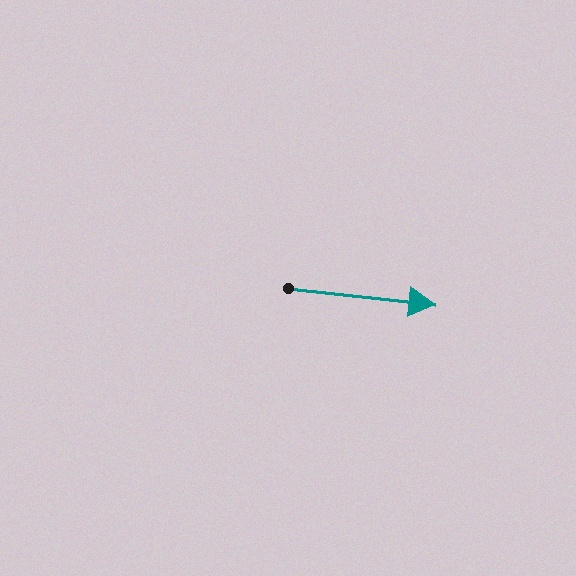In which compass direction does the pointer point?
East.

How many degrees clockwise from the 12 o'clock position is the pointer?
Approximately 96 degrees.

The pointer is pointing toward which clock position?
Roughly 3 o'clock.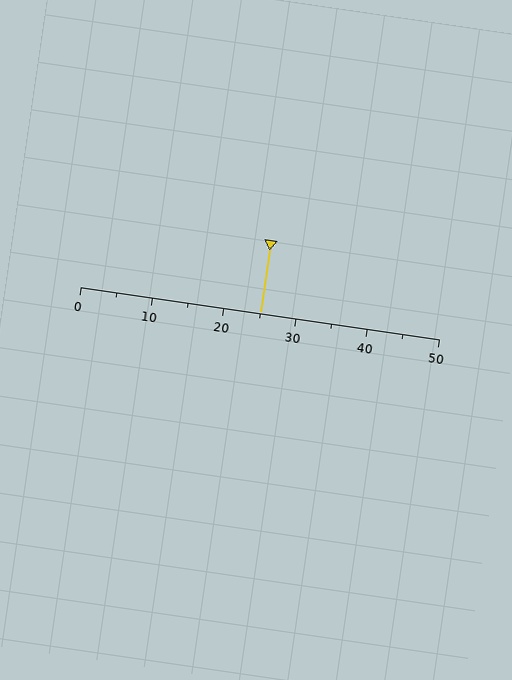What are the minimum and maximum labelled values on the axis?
The axis runs from 0 to 50.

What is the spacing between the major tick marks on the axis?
The major ticks are spaced 10 apart.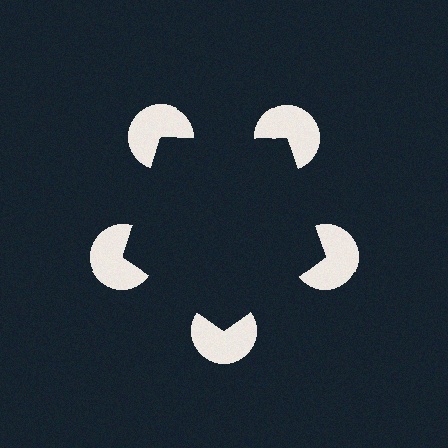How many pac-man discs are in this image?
There are 5 — one at each vertex of the illusory pentagon.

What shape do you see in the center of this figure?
An illusory pentagon — its edges are inferred from the aligned wedge cuts in the pac-man discs, not physically drawn.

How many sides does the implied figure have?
5 sides.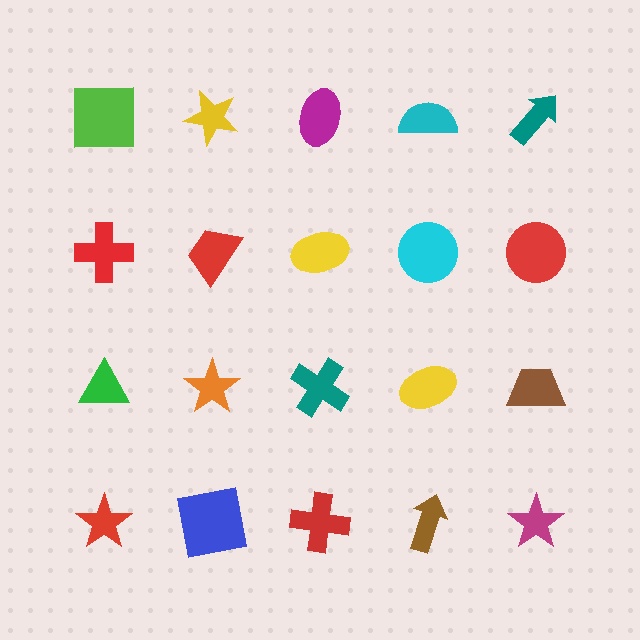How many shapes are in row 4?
5 shapes.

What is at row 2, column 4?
A cyan circle.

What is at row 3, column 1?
A green triangle.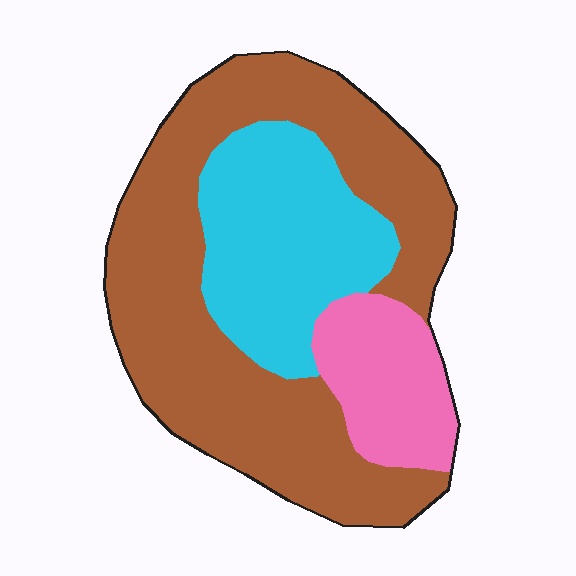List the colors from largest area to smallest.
From largest to smallest: brown, cyan, pink.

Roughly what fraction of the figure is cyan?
Cyan covers roughly 25% of the figure.